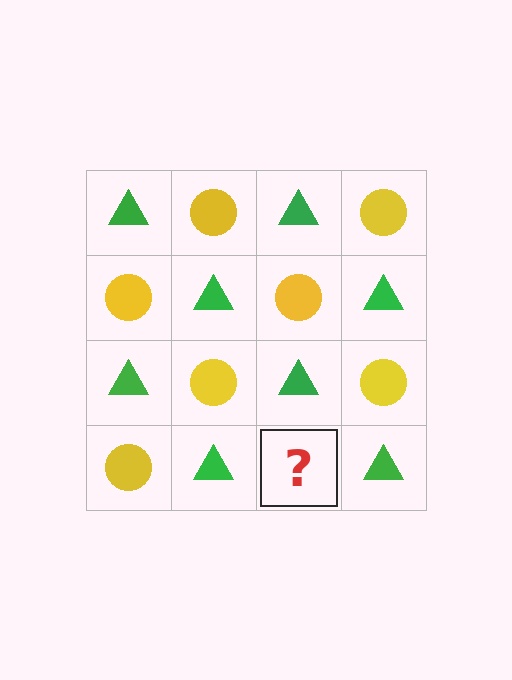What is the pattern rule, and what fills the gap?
The rule is that it alternates green triangle and yellow circle in a checkerboard pattern. The gap should be filled with a yellow circle.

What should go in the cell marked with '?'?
The missing cell should contain a yellow circle.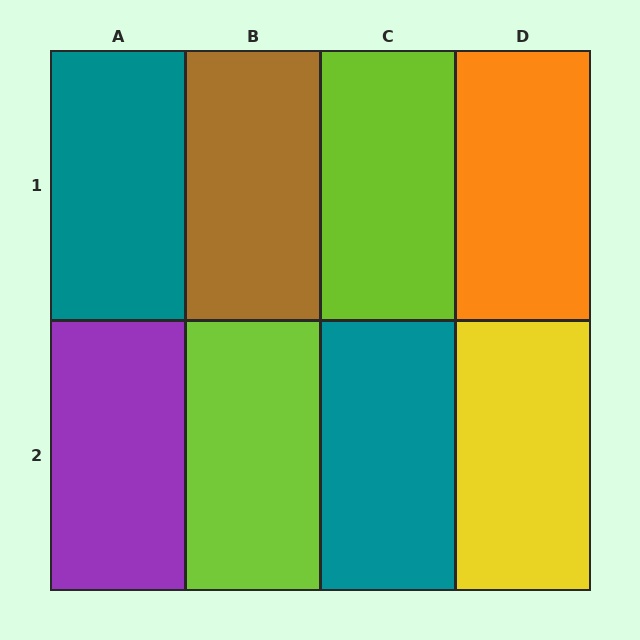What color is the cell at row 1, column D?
Orange.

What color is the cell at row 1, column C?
Lime.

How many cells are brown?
1 cell is brown.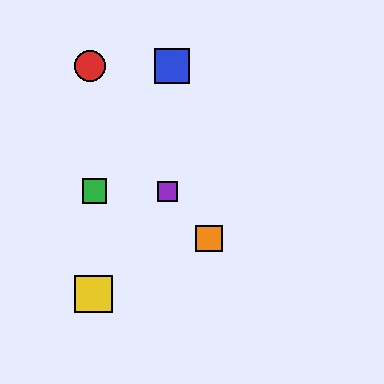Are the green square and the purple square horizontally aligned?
Yes, both are at y≈191.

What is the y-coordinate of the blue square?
The blue square is at y≈66.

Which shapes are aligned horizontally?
The green square, the purple square are aligned horizontally.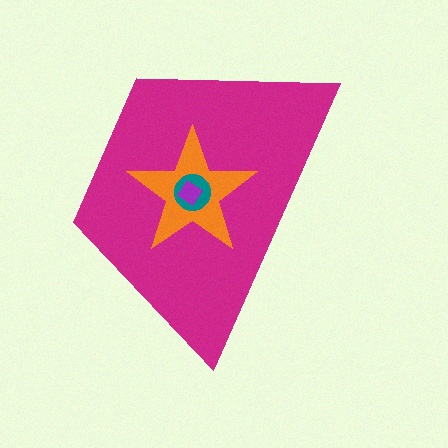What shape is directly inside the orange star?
The teal circle.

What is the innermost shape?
The purple diamond.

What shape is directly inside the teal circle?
The purple diamond.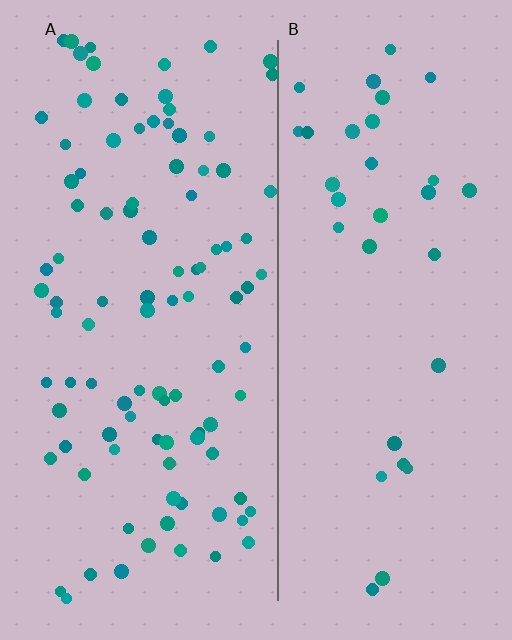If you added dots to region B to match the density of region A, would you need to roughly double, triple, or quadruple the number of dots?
Approximately triple.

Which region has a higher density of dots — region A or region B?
A (the left).